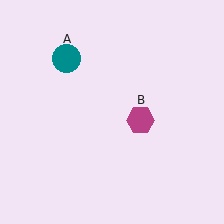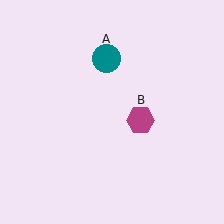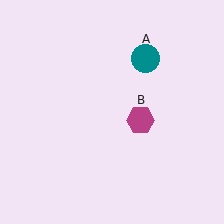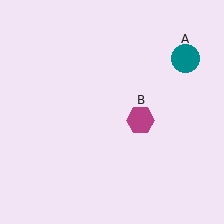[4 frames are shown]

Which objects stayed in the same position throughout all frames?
Magenta hexagon (object B) remained stationary.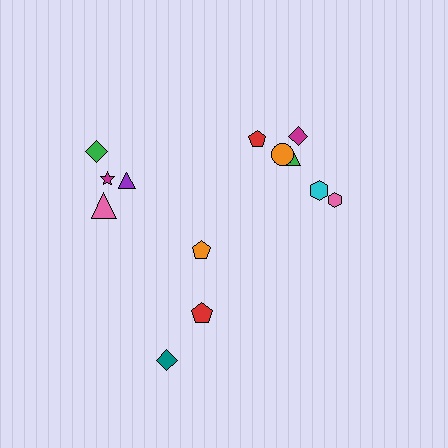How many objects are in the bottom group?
There are 3 objects.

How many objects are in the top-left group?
There are 4 objects.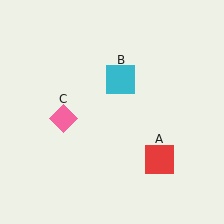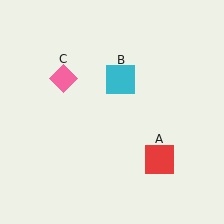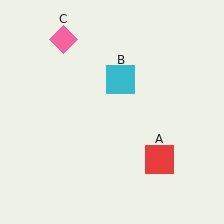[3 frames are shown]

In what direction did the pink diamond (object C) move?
The pink diamond (object C) moved up.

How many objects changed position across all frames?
1 object changed position: pink diamond (object C).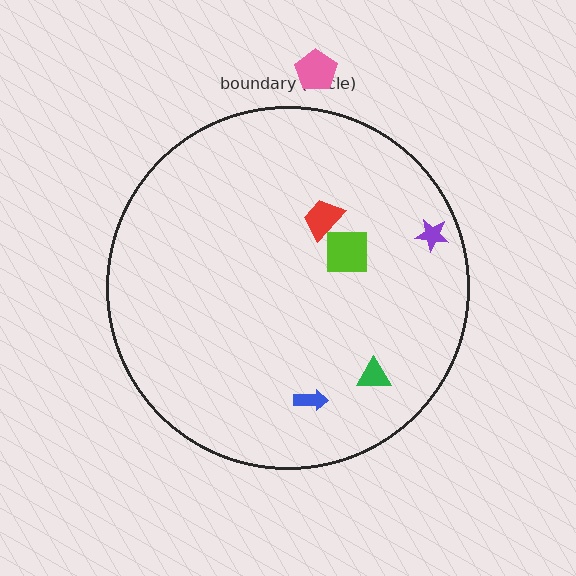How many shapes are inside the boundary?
5 inside, 1 outside.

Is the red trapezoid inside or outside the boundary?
Inside.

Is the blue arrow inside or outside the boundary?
Inside.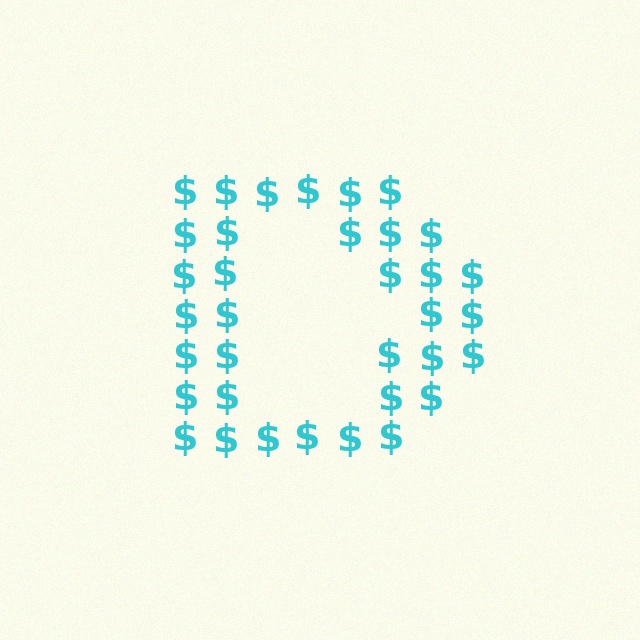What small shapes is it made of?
It is made of small dollar signs.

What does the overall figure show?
The overall figure shows the letter D.